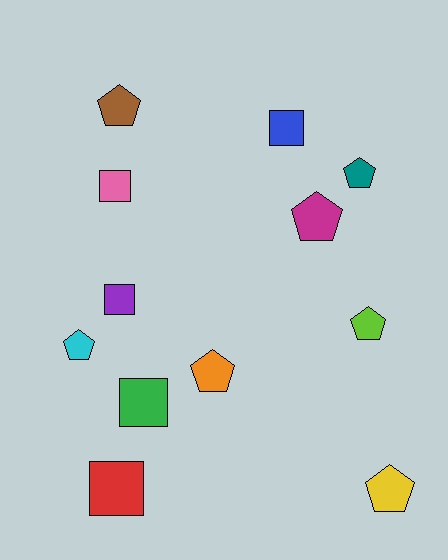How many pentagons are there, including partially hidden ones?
There are 7 pentagons.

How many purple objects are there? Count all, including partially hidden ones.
There is 1 purple object.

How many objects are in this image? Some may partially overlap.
There are 12 objects.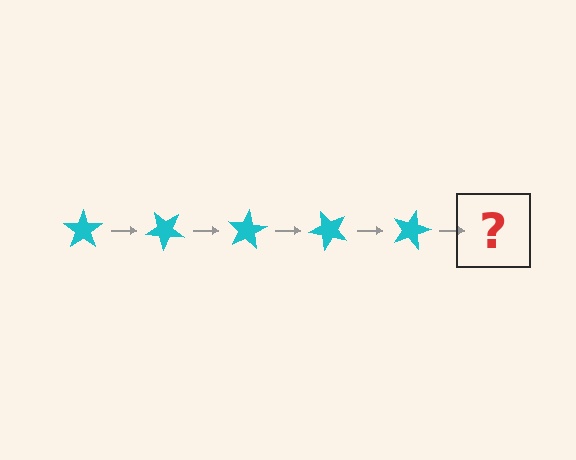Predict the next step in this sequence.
The next step is a cyan star rotated 200 degrees.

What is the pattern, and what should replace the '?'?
The pattern is that the star rotates 40 degrees each step. The '?' should be a cyan star rotated 200 degrees.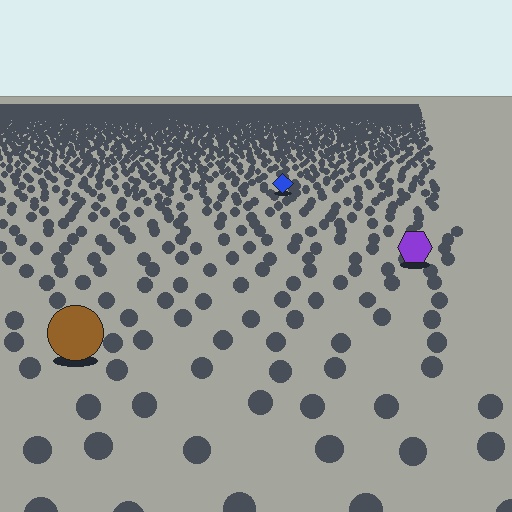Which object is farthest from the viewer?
The blue diamond is farthest from the viewer. It appears smaller and the ground texture around it is denser.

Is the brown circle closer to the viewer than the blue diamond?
Yes. The brown circle is closer — you can tell from the texture gradient: the ground texture is coarser near it.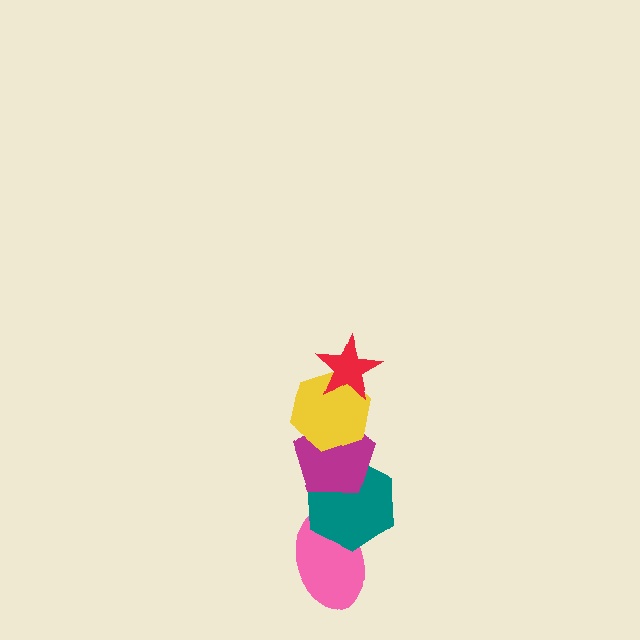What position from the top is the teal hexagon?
The teal hexagon is 4th from the top.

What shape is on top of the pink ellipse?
The teal hexagon is on top of the pink ellipse.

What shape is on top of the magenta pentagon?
The yellow hexagon is on top of the magenta pentagon.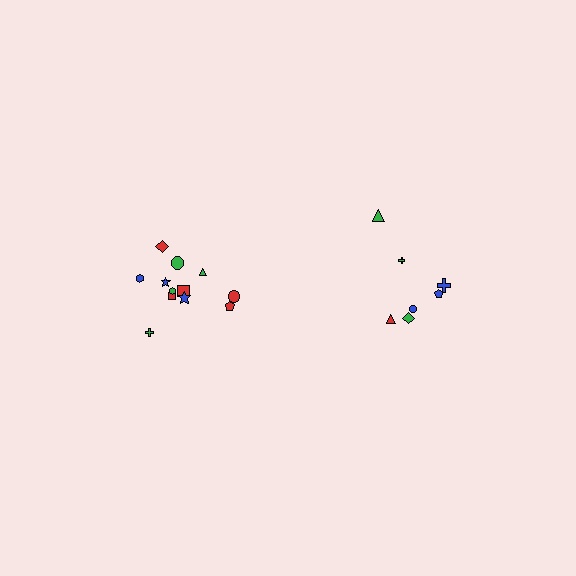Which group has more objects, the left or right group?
The left group.